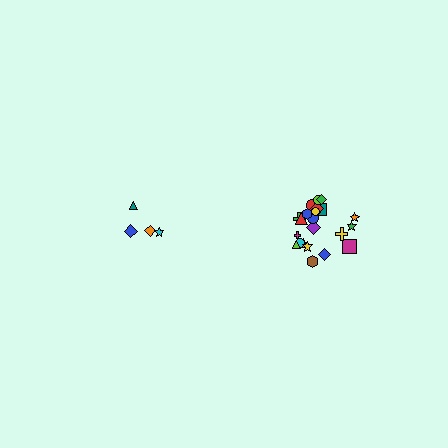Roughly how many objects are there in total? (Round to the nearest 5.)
Roughly 25 objects in total.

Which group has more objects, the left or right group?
The right group.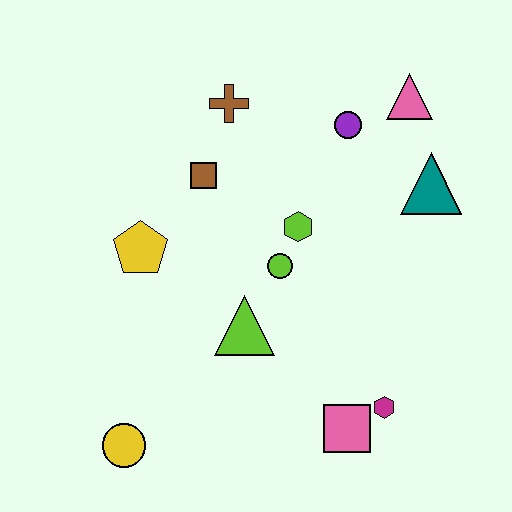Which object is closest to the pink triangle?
The purple circle is closest to the pink triangle.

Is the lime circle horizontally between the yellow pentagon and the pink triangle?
Yes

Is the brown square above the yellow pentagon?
Yes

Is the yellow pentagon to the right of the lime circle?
No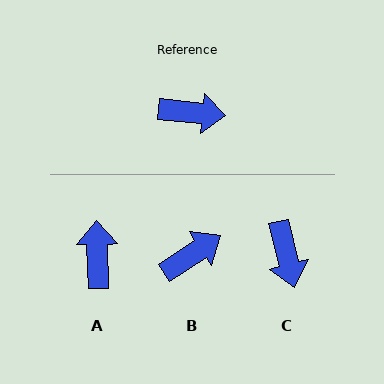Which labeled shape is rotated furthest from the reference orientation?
A, about 97 degrees away.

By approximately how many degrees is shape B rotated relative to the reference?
Approximately 40 degrees counter-clockwise.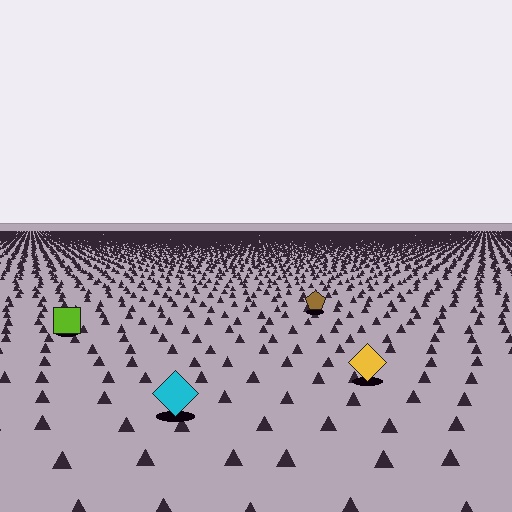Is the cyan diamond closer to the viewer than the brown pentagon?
Yes. The cyan diamond is closer — you can tell from the texture gradient: the ground texture is coarser near it.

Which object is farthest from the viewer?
The brown pentagon is farthest from the viewer. It appears smaller and the ground texture around it is denser.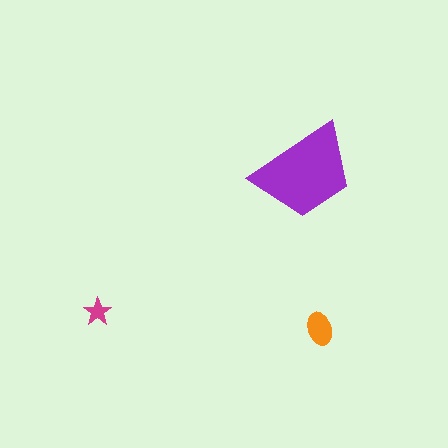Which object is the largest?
The purple trapezoid.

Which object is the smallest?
The magenta star.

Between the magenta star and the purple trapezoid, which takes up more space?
The purple trapezoid.